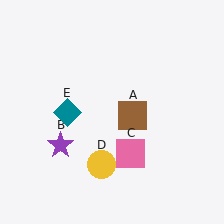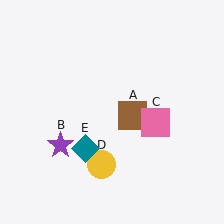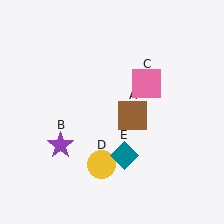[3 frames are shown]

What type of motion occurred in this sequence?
The pink square (object C), teal diamond (object E) rotated counterclockwise around the center of the scene.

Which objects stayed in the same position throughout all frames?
Brown square (object A) and purple star (object B) and yellow circle (object D) remained stationary.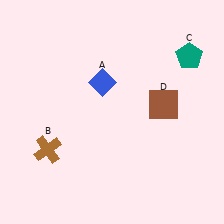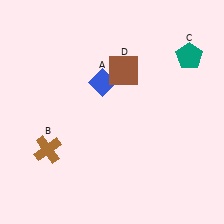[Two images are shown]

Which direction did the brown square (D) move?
The brown square (D) moved left.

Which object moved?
The brown square (D) moved left.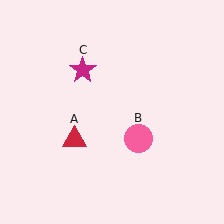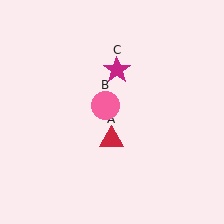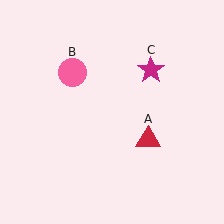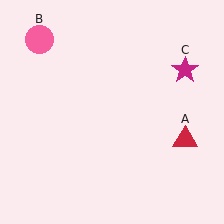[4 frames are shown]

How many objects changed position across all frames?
3 objects changed position: red triangle (object A), pink circle (object B), magenta star (object C).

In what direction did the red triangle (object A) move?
The red triangle (object A) moved right.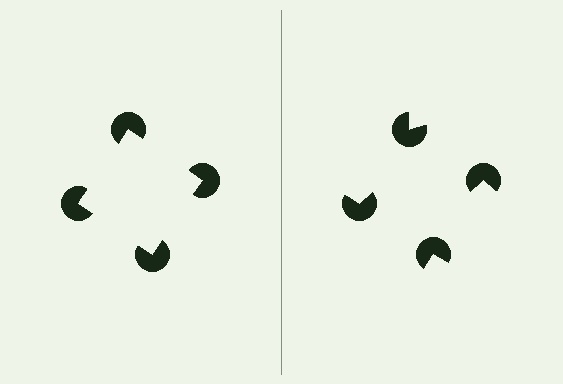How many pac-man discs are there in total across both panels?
8 — 4 on each side.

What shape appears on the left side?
An illusory square.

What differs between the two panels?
The pac-man discs are positioned identically on both sides; only the wedge orientations differ. On the left they align to a square; on the right they are misaligned.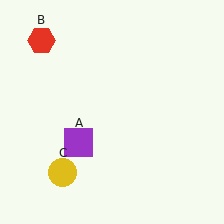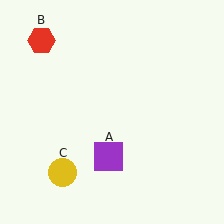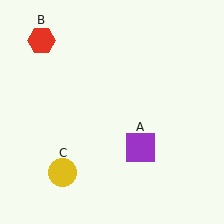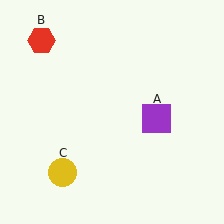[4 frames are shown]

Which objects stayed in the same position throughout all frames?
Red hexagon (object B) and yellow circle (object C) remained stationary.